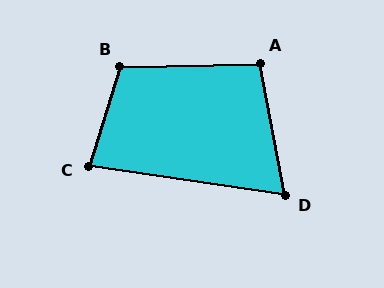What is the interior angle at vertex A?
Approximately 99 degrees (obtuse).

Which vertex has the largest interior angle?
B, at approximately 109 degrees.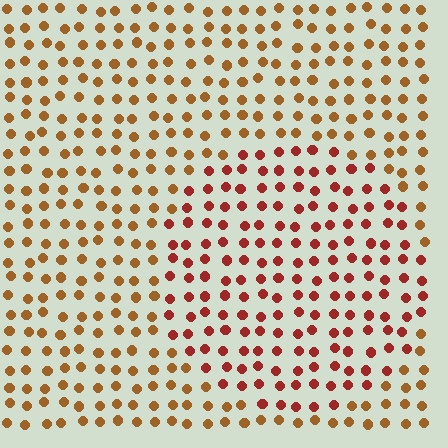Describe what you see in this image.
The image is filled with small brown elements in a uniform arrangement. A circle-shaped region is visible where the elements are tinted to a slightly different hue, forming a subtle color boundary.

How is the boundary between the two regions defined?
The boundary is defined purely by a slight shift in hue (about 30 degrees). Spacing, size, and orientation are identical on both sides.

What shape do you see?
I see a circle.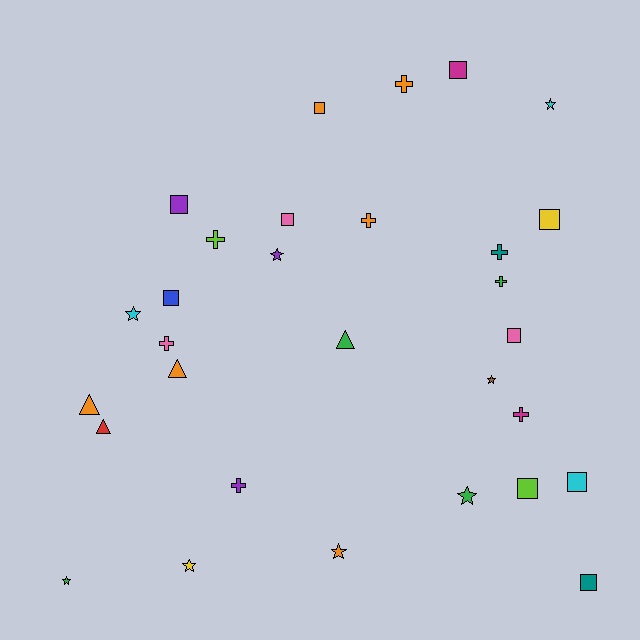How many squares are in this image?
There are 10 squares.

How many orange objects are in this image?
There are 6 orange objects.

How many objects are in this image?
There are 30 objects.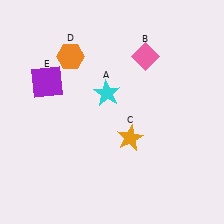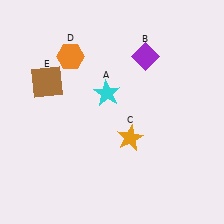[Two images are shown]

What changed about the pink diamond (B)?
In Image 1, B is pink. In Image 2, it changed to purple.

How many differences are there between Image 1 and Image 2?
There are 2 differences between the two images.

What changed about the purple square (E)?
In Image 1, E is purple. In Image 2, it changed to brown.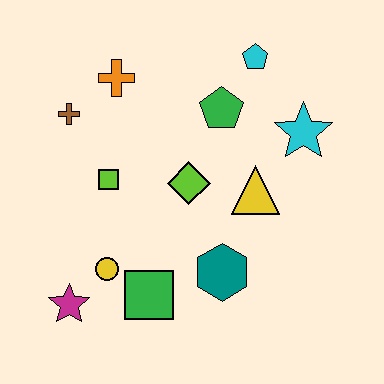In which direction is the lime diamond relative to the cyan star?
The lime diamond is to the left of the cyan star.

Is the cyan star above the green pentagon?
No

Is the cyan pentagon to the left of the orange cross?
No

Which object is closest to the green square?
The yellow circle is closest to the green square.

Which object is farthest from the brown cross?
The cyan star is farthest from the brown cross.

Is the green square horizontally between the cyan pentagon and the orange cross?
Yes